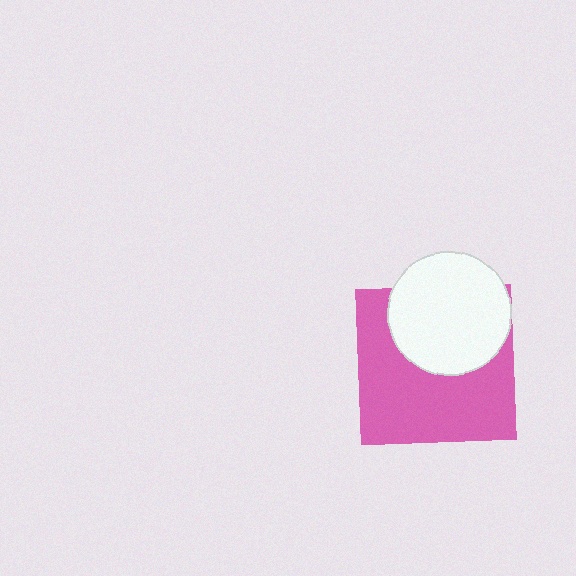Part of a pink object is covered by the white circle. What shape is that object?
It is a square.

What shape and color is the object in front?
The object in front is a white circle.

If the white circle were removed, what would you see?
You would see the complete pink square.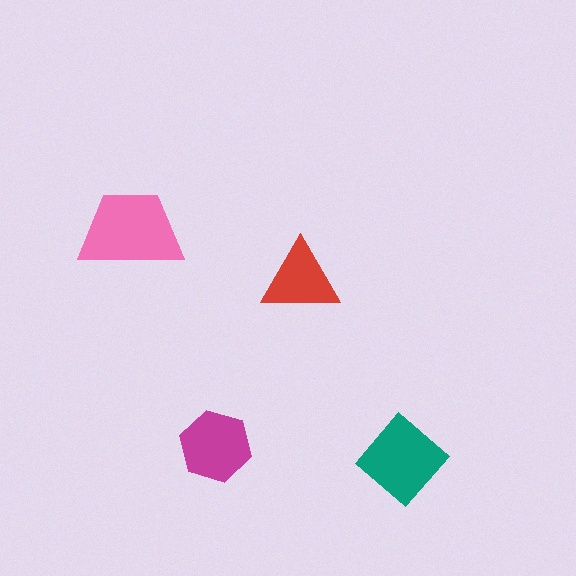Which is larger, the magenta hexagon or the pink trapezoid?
The pink trapezoid.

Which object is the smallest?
The red triangle.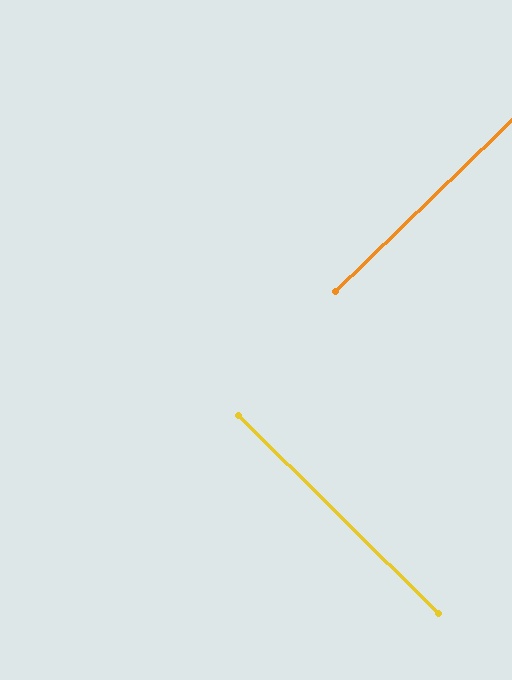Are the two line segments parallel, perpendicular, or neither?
Perpendicular — they meet at approximately 89°.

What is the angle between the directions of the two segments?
Approximately 89 degrees.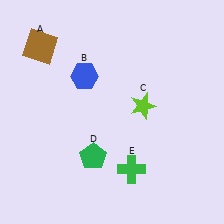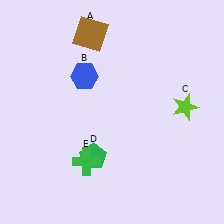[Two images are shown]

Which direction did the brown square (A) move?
The brown square (A) moved right.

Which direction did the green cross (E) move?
The green cross (E) moved left.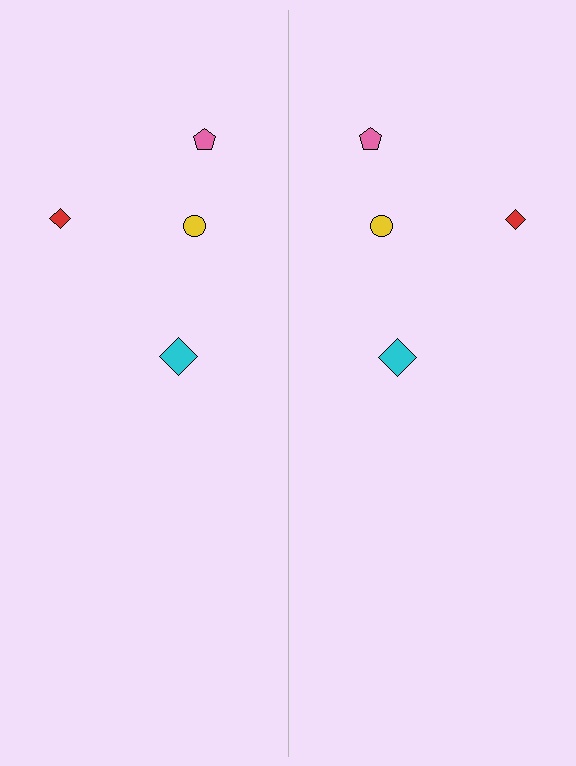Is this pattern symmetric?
Yes, this pattern has bilateral (reflection) symmetry.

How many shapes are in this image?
There are 8 shapes in this image.